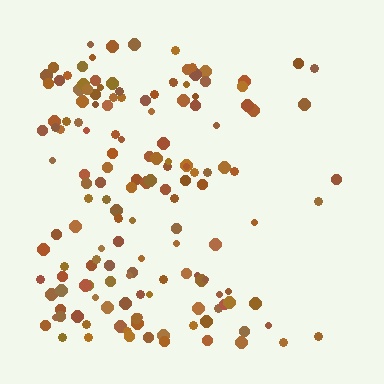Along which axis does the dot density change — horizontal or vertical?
Horizontal.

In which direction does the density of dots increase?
From right to left, with the left side densest.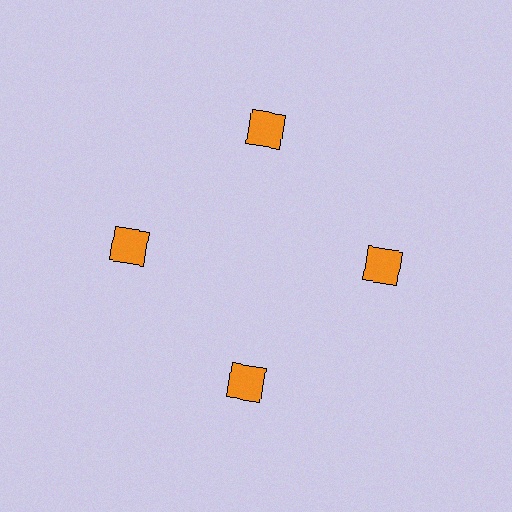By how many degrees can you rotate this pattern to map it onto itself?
The pattern maps onto itself every 90 degrees of rotation.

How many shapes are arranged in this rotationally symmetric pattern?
There are 4 shapes, arranged in 4 groups of 1.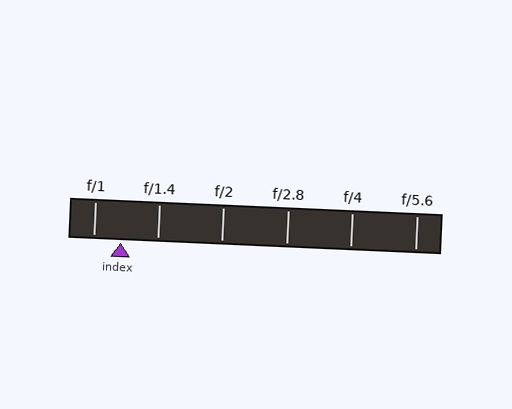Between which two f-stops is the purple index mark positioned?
The index mark is between f/1 and f/1.4.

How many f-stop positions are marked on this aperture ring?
There are 6 f-stop positions marked.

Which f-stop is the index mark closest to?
The index mark is closest to f/1.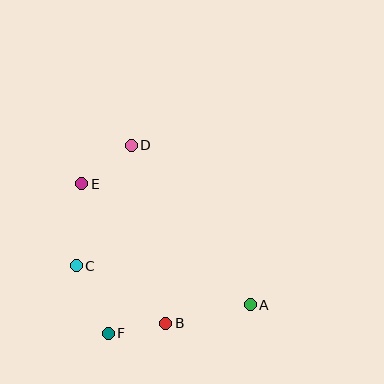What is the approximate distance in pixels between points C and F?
The distance between C and F is approximately 75 pixels.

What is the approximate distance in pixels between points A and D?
The distance between A and D is approximately 199 pixels.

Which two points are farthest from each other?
Points A and E are farthest from each other.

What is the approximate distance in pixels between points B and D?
The distance between B and D is approximately 181 pixels.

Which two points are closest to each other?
Points B and F are closest to each other.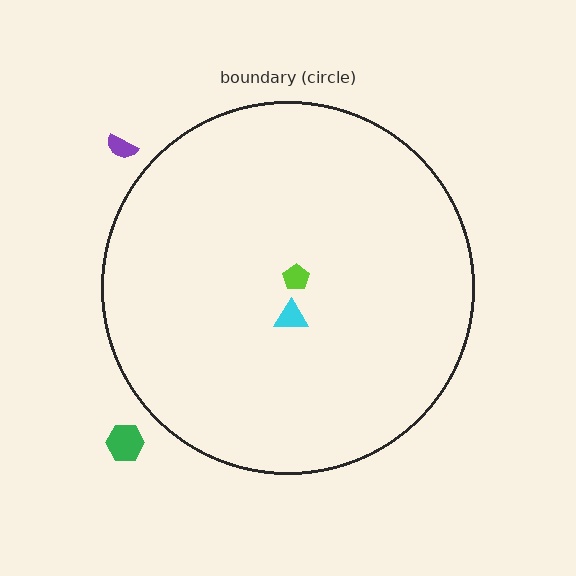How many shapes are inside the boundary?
2 inside, 2 outside.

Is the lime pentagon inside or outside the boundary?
Inside.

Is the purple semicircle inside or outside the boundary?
Outside.